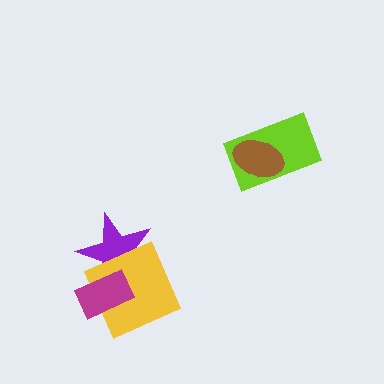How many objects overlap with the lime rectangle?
1 object overlaps with the lime rectangle.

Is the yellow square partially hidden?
Yes, it is partially covered by another shape.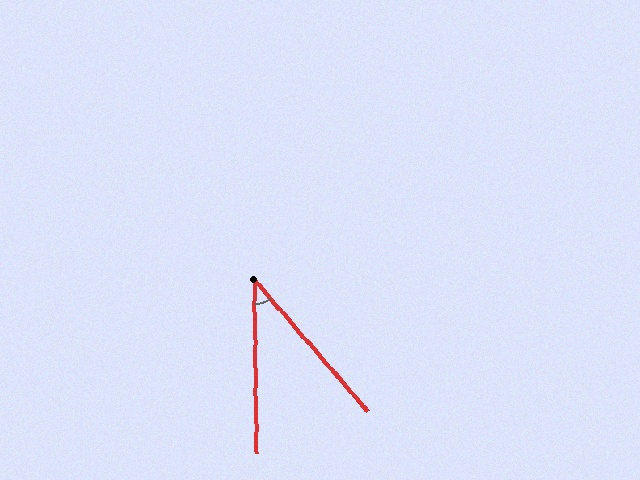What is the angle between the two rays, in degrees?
Approximately 40 degrees.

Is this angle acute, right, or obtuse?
It is acute.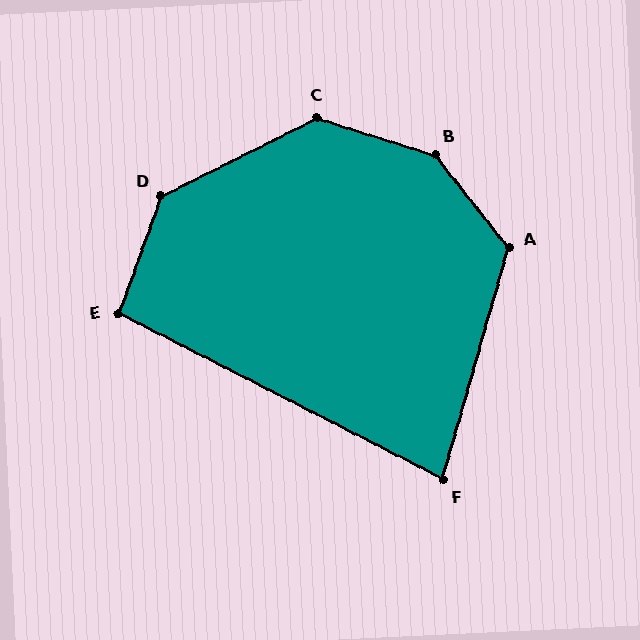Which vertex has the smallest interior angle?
F, at approximately 79 degrees.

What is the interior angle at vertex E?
Approximately 97 degrees (obtuse).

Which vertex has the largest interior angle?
B, at approximately 145 degrees.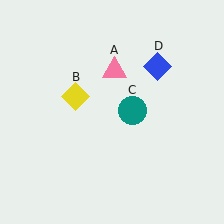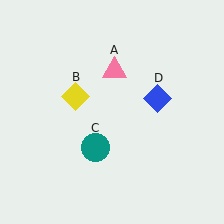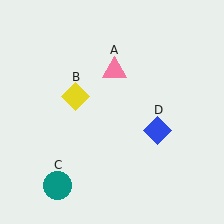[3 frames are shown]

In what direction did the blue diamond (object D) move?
The blue diamond (object D) moved down.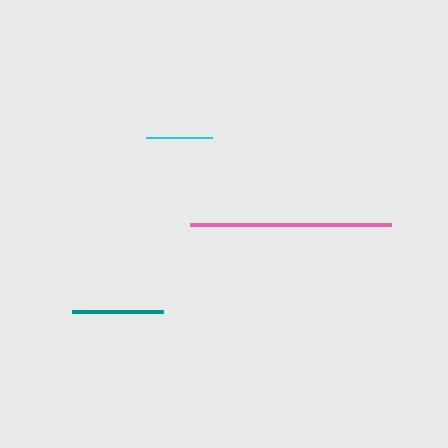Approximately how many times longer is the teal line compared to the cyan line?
The teal line is approximately 1.4 times the length of the cyan line.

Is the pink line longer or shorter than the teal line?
The pink line is longer than the teal line.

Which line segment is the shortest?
The cyan line is the shortest at approximately 66 pixels.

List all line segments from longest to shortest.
From longest to shortest: pink, teal, cyan.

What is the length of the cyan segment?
The cyan segment is approximately 66 pixels long.